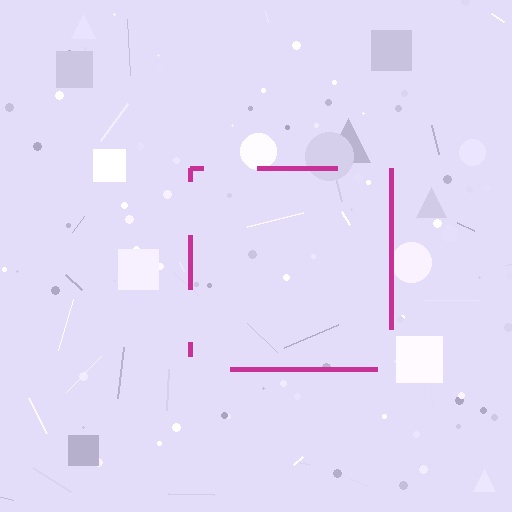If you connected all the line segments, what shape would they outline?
They would outline a square.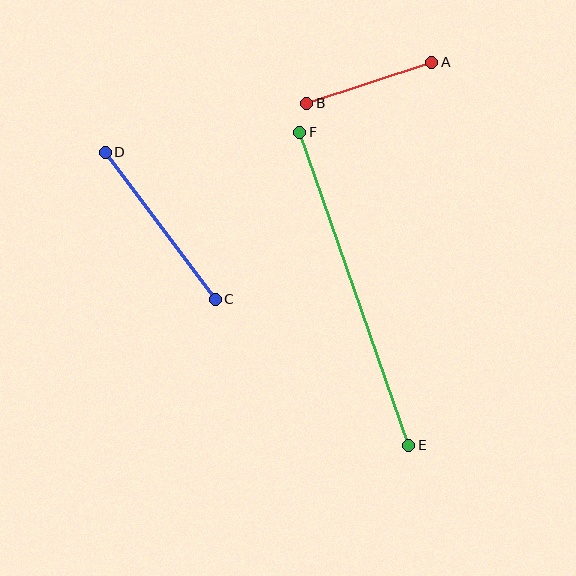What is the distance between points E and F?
The distance is approximately 332 pixels.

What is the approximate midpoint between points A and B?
The midpoint is at approximately (369, 83) pixels.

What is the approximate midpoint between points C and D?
The midpoint is at approximately (160, 226) pixels.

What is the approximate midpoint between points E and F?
The midpoint is at approximately (354, 289) pixels.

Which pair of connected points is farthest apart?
Points E and F are farthest apart.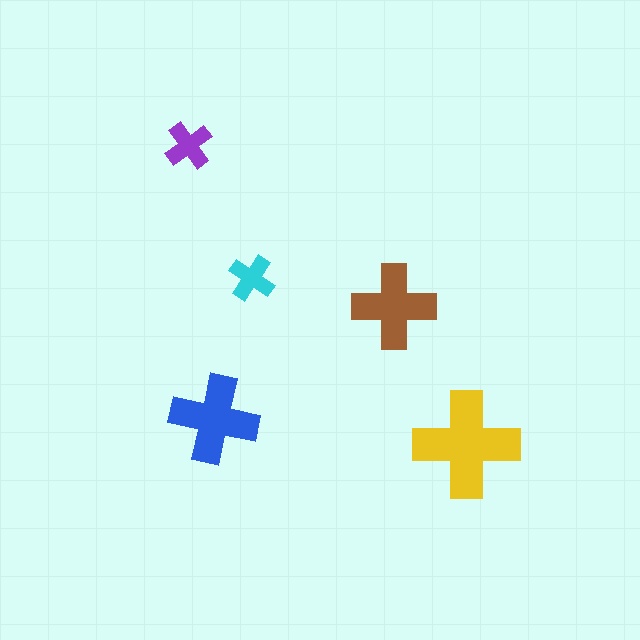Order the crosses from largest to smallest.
the yellow one, the blue one, the brown one, the purple one, the cyan one.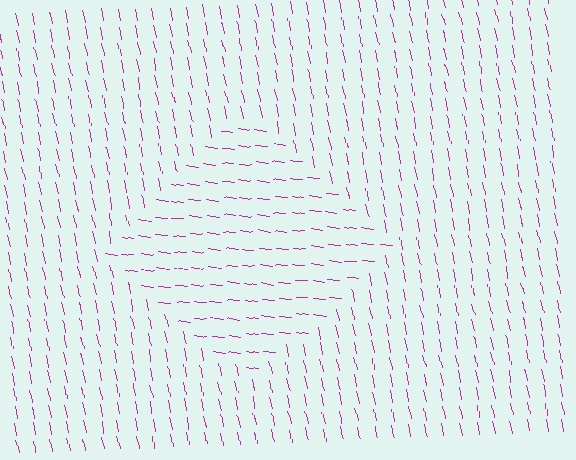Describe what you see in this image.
The image is filled with small magenta line segments. A diamond region in the image has lines oriented differently from the surrounding lines, creating a visible texture boundary.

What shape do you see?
I see a diamond.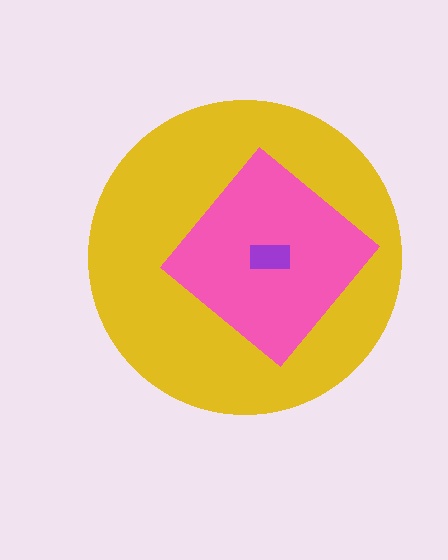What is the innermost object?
The purple rectangle.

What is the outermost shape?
The yellow circle.